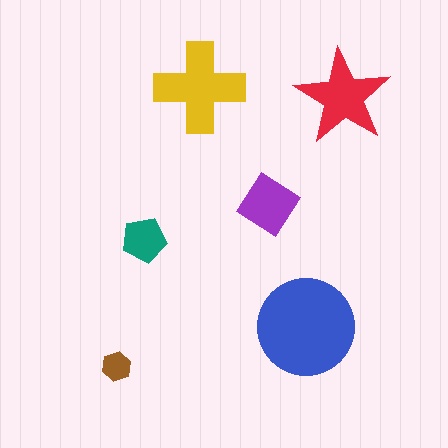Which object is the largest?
The blue circle.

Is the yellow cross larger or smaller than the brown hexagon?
Larger.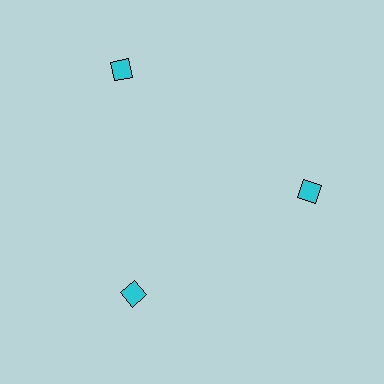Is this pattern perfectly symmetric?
No. The 3 cyan squares are arranged in a ring, but one element near the 11 o'clock position is pushed outward from the center, breaking the 3-fold rotational symmetry.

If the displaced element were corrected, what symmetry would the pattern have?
It would have 3-fold rotational symmetry — the pattern would map onto itself every 120 degrees.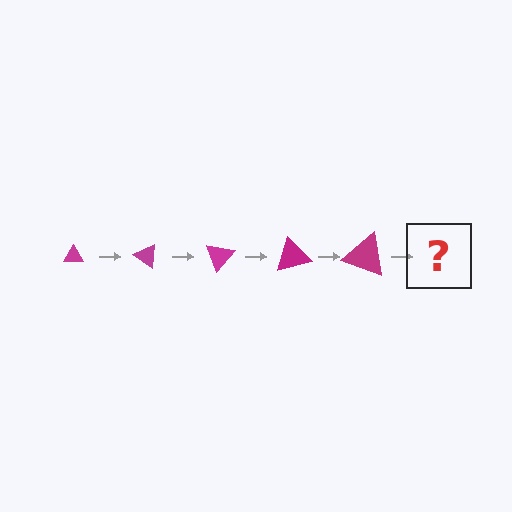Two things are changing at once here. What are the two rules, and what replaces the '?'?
The two rules are that the triangle grows larger each step and it rotates 35 degrees each step. The '?' should be a triangle, larger than the previous one and rotated 175 degrees from the start.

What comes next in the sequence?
The next element should be a triangle, larger than the previous one and rotated 175 degrees from the start.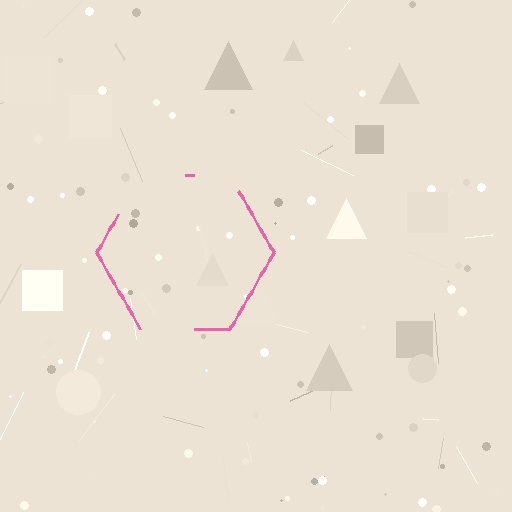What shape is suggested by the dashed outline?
The dashed outline suggests a hexagon.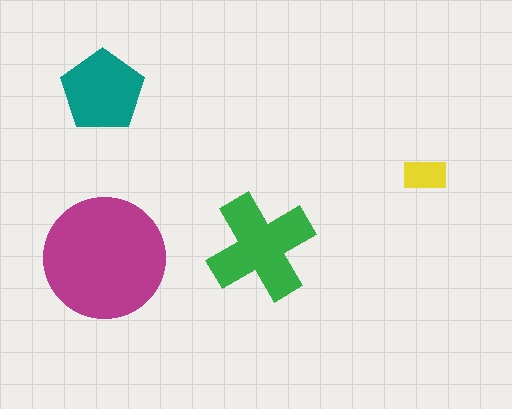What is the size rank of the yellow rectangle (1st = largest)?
4th.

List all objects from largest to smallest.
The magenta circle, the green cross, the teal pentagon, the yellow rectangle.